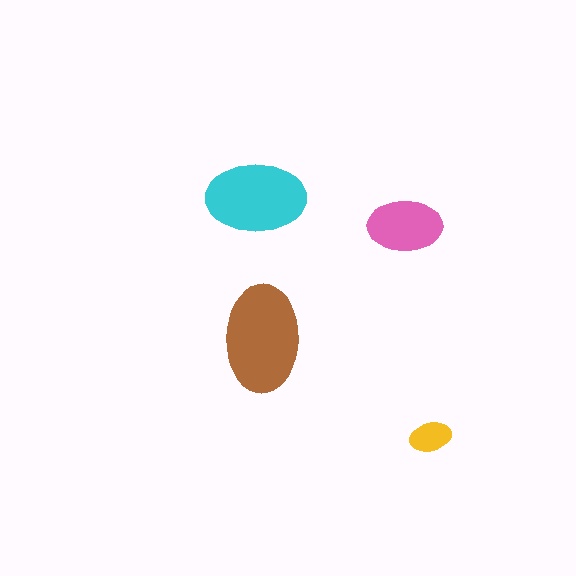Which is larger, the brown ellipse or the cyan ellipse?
The brown one.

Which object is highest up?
The cyan ellipse is topmost.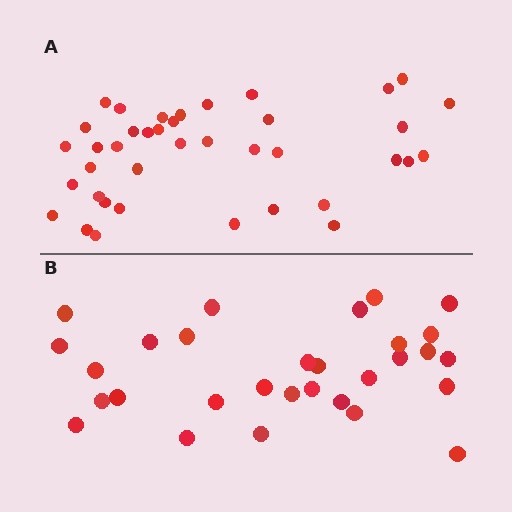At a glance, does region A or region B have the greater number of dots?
Region A (the top region) has more dots.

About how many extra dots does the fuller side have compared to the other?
Region A has roughly 8 or so more dots than region B.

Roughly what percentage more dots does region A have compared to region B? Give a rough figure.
About 30% more.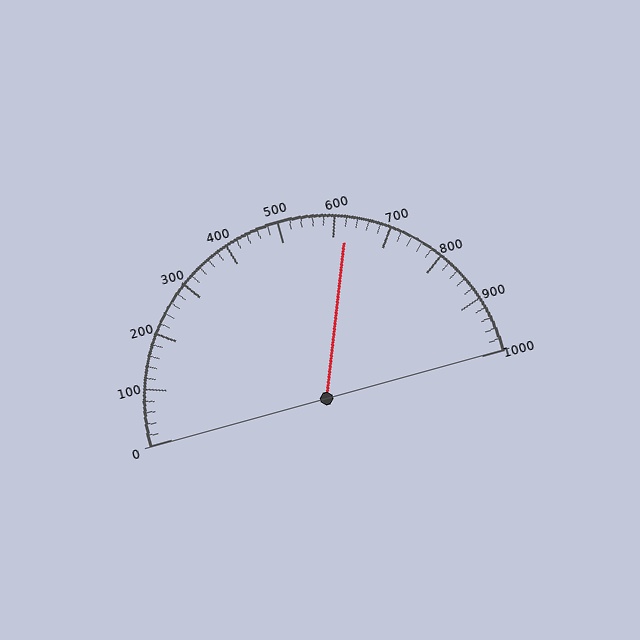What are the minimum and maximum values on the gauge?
The gauge ranges from 0 to 1000.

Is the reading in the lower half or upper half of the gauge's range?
The reading is in the upper half of the range (0 to 1000).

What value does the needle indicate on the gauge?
The needle indicates approximately 620.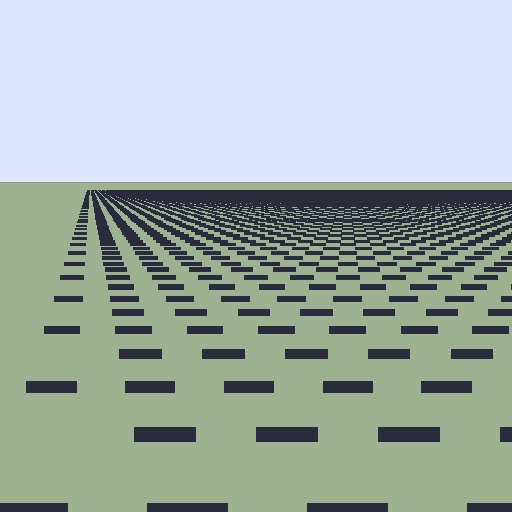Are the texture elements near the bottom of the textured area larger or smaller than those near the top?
Larger. Near the bottom, elements are closer to the viewer and appear at a bigger on-screen size.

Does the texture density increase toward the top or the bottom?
Density increases toward the top.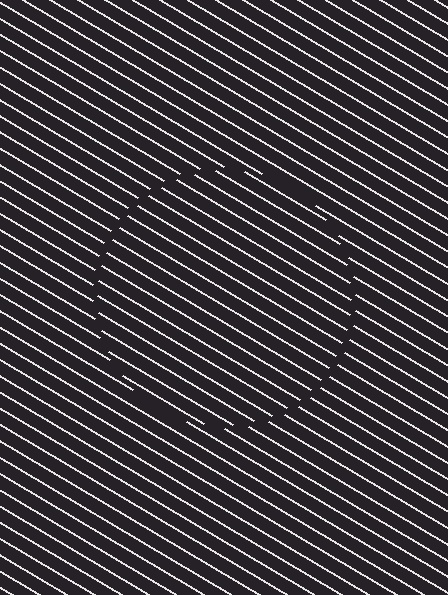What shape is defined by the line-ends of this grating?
An illusory circle. The interior of the shape contains the same grating, shifted by half a period — the contour is defined by the phase discontinuity where line-ends from the inner and outer gratings abut.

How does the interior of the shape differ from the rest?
The interior of the shape contains the same grating, shifted by half a period — the contour is defined by the phase discontinuity where line-ends from the inner and outer gratings abut.